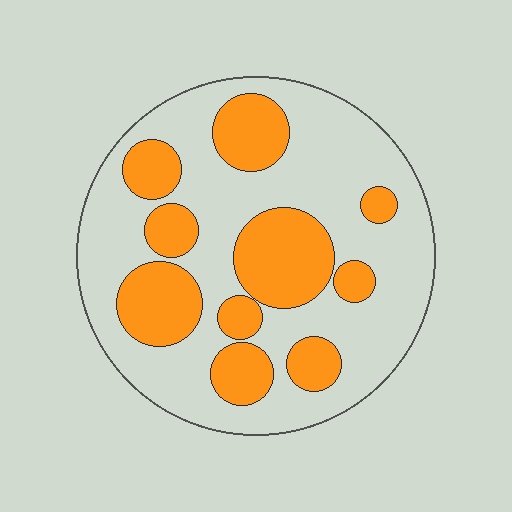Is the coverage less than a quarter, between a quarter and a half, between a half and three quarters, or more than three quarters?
Between a quarter and a half.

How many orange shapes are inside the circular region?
10.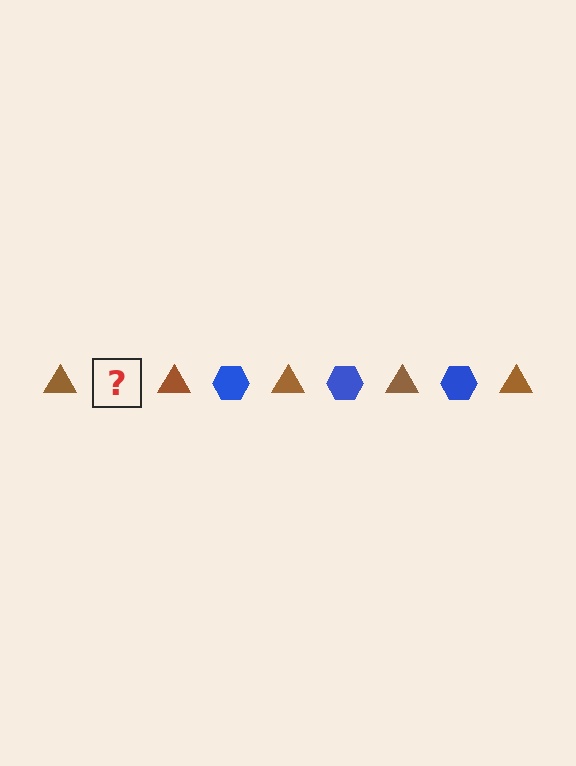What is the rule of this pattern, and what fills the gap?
The rule is that the pattern alternates between brown triangle and blue hexagon. The gap should be filled with a blue hexagon.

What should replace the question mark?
The question mark should be replaced with a blue hexagon.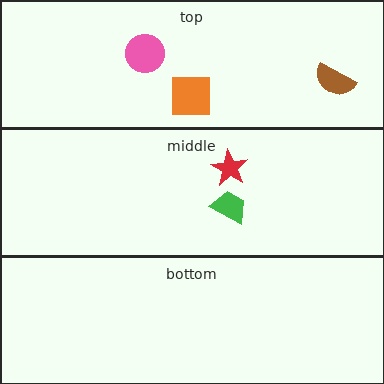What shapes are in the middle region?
The green trapezoid, the red star.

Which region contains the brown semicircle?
The top region.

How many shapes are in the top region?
3.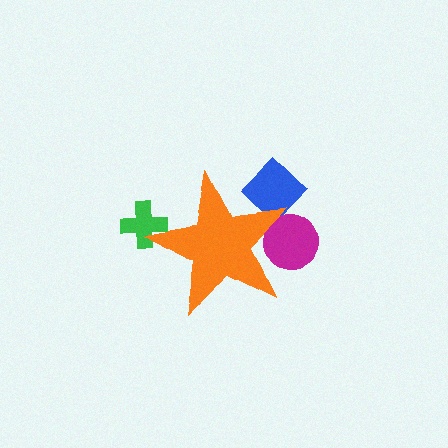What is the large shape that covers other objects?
An orange star.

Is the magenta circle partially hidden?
Yes, the magenta circle is partially hidden behind the orange star.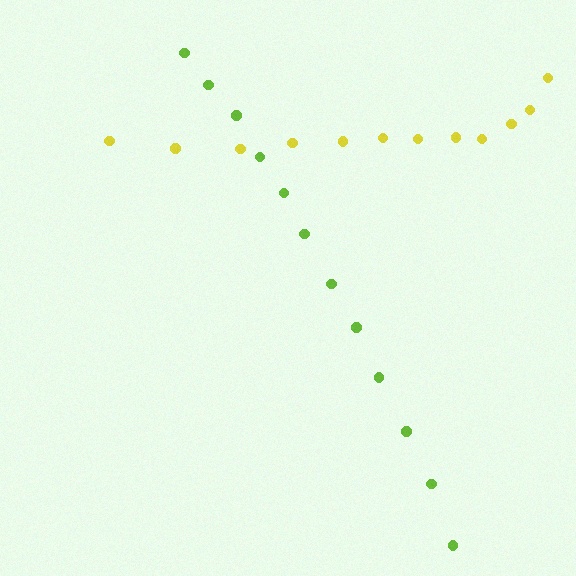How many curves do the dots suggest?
There are 2 distinct paths.